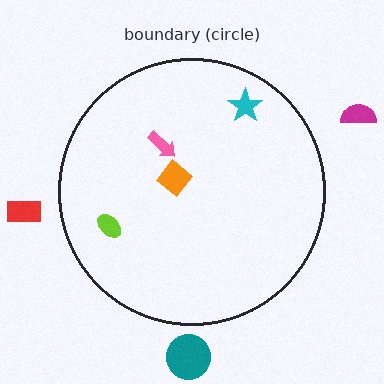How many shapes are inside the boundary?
4 inside, 3 outside.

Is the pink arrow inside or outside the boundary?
Inside.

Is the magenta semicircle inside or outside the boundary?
Outside.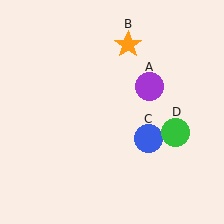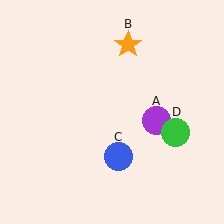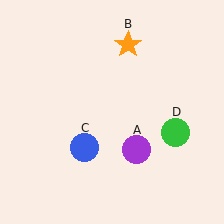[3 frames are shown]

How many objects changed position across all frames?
2 objects changed position: purple circle (object A), blue circle (object C).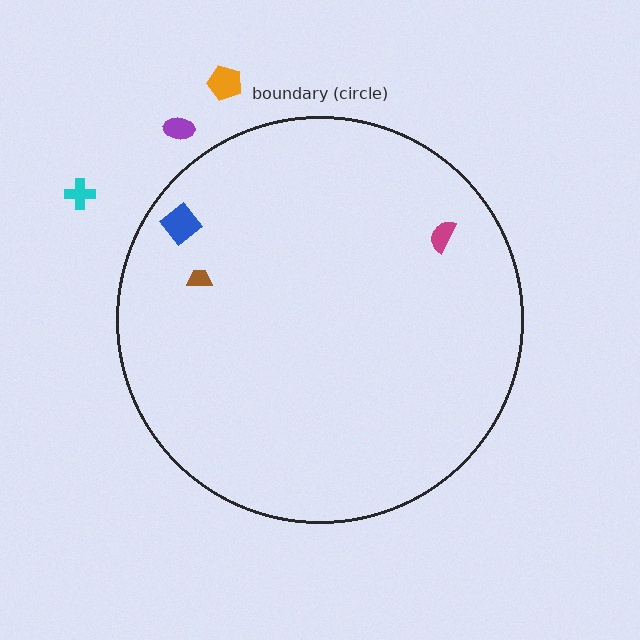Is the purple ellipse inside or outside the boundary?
Outside.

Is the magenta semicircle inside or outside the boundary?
Inside.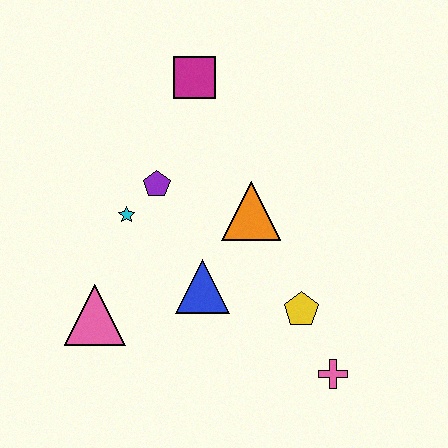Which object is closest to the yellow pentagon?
The pink cross is closest to the yellow pentagon.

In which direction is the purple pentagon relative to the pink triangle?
The purple pentagon is above the pink triangle.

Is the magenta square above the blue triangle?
Yes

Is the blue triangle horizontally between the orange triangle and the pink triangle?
Yes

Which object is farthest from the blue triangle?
The magenta square is farthest from the blue triangle.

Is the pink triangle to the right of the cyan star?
No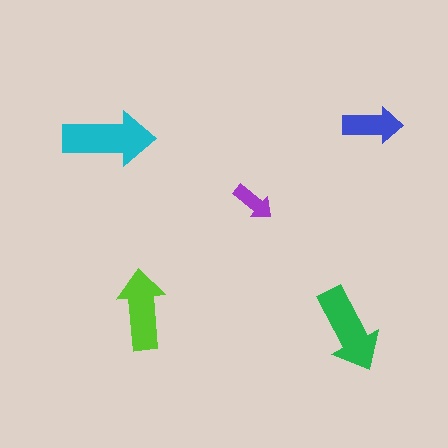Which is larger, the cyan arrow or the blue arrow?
The cyan one.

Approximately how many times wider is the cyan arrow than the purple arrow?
About 2 times wider.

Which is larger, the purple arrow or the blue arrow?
The blue one.